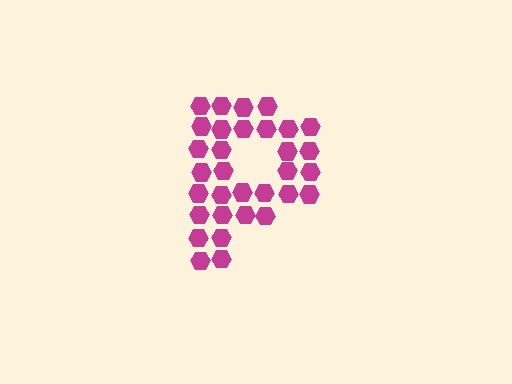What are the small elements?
The small elements are hexagons.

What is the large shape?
The large shape is the letter P.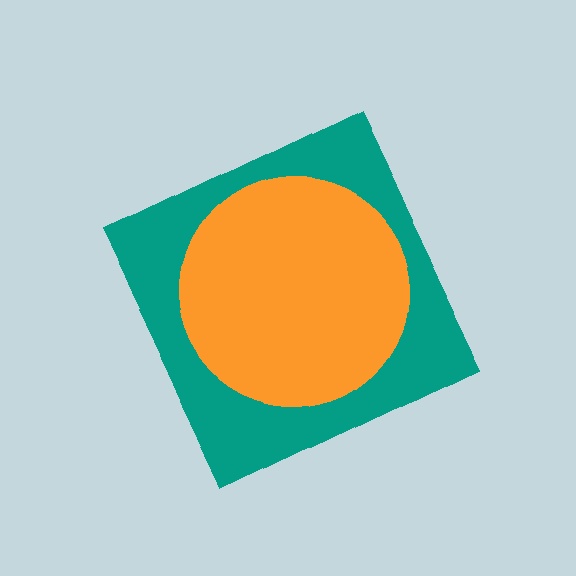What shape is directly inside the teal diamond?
The orange circle.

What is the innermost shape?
The orange circle.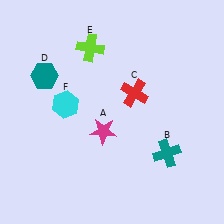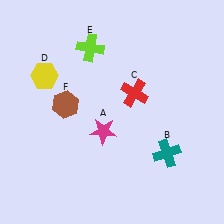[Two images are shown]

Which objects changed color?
D changed from teal to yellow. F changed from cyan to brown.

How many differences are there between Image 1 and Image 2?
There are 2 differences between the two images.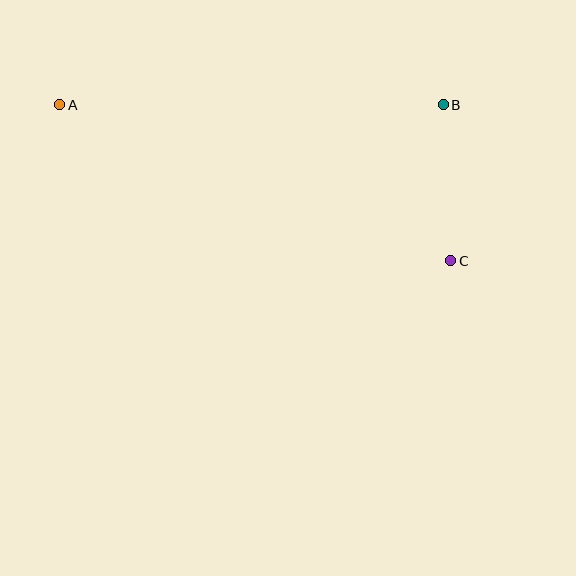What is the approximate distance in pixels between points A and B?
The distance between A and B is approximately 383 pixels.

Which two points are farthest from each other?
Points A and C are farthest from each other.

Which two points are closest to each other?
Points B and C are closest to each other.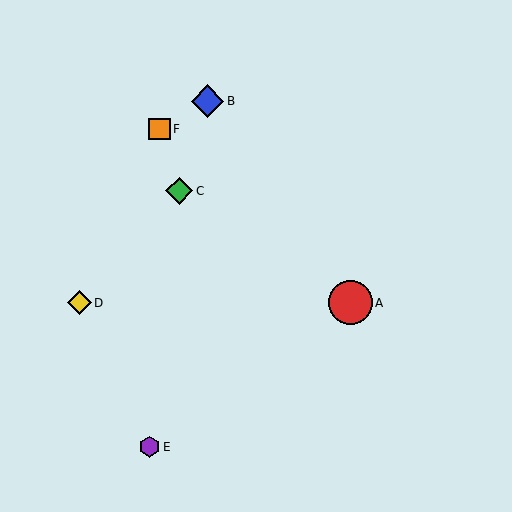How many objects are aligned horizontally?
2 objects (A, D) are aligned horizontally.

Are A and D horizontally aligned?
Yes, both are at y≈303.